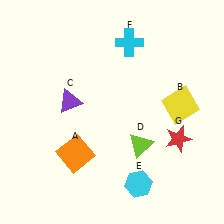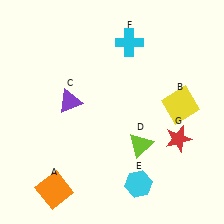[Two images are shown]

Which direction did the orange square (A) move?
The orange square (A) moved down.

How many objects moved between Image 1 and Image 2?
1 object moved between the two images.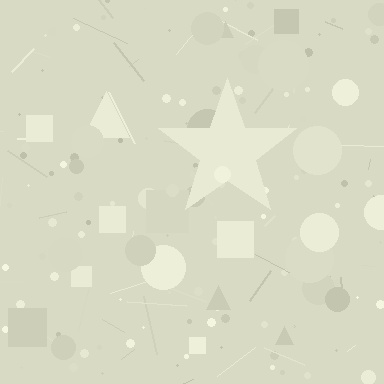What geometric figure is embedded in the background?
A star is embedded in the background.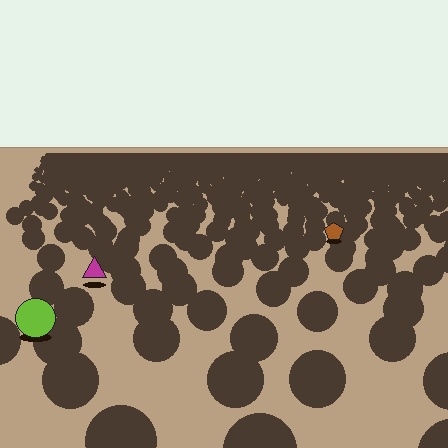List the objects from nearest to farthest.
From nearest to farthest: the lime circle, the magenta triangle, the brown pentagon.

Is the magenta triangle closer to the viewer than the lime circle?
No. The lime circle is closer — you can tell from the texture gradient: the ground texture is coarser near it.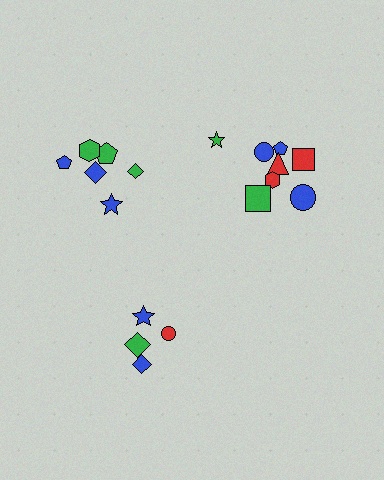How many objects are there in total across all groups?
There are 18 objects.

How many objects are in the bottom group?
There are 4 objects.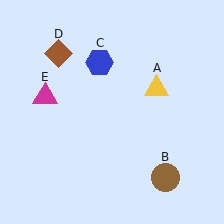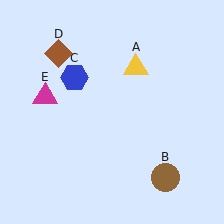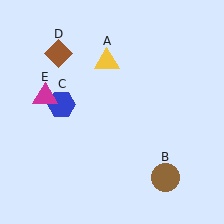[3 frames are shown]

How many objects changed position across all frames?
2 objects changed position: yellow triangle (object A), blue hexagon (object C).